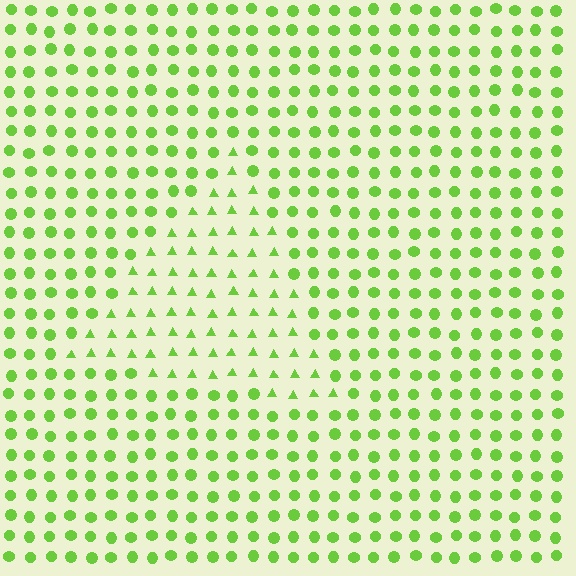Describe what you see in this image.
The image is filled with small lime elements arranged in a uniform grid. A triangle-shaped region contains triangles, while the surrounding area contains circles. The boundary is defined purely by the change in element shape.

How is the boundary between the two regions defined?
The boundary is defined by a change in element shape: triangles inside vs. circles outside. All elements share the same color and spacing.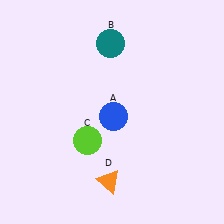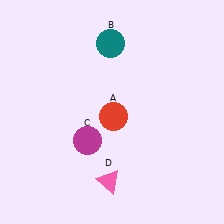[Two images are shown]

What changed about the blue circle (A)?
In Image 1, A is blue. In Image 2, it changed to red.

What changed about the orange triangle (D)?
In Image 1, D is orange. In Image 2, it changed to pink.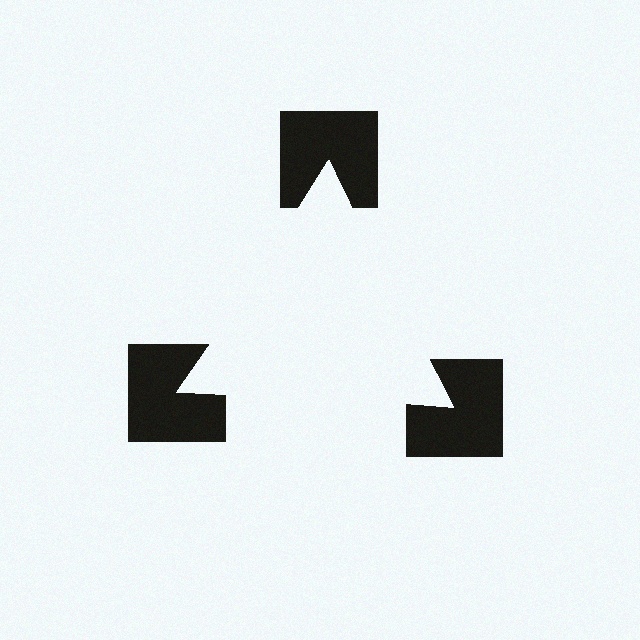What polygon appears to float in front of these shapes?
An illusory triangle — its edges are inferred from the aligned wedge cuts in the notched squares, not physically drawn.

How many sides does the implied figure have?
3 sides.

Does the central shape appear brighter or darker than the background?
It typically appears slightly brighter than the background, even though no actual brightness change is drawn.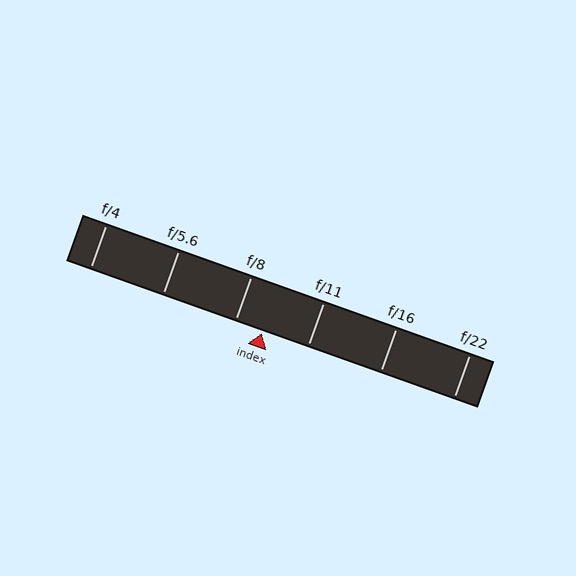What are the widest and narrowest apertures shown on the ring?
The widest aperture shown is f/4 and the narrowest is f/22.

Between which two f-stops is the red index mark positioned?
The index mark is between f/8 and f/11.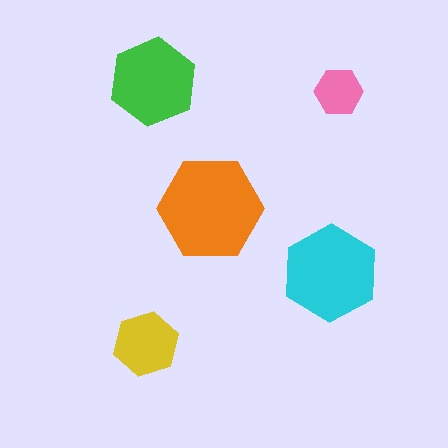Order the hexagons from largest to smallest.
the orange one, the cyan one, the green one, the yellow one, the pink one.